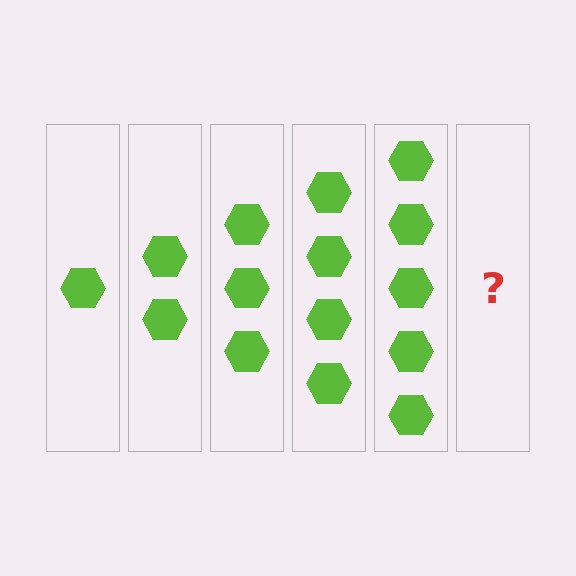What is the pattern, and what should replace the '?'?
The pattern is that each step adds one more hexagon. The '?' should be 6 hexagons.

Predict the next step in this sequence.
The next step is 6 hexagons.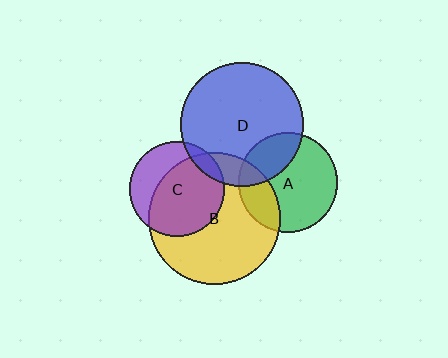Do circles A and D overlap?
Yes.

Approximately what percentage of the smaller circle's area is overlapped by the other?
Approximately 30%.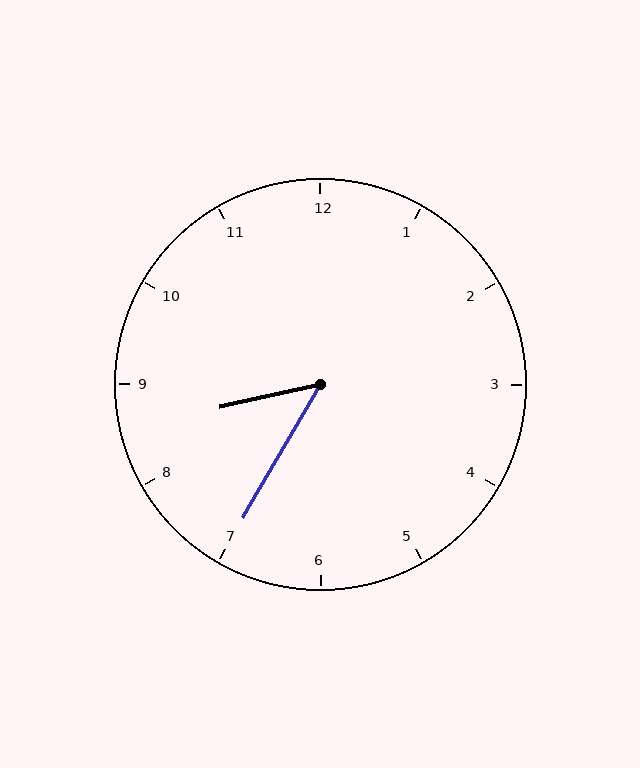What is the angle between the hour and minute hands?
Approximately 48 degrees.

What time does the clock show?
8:35.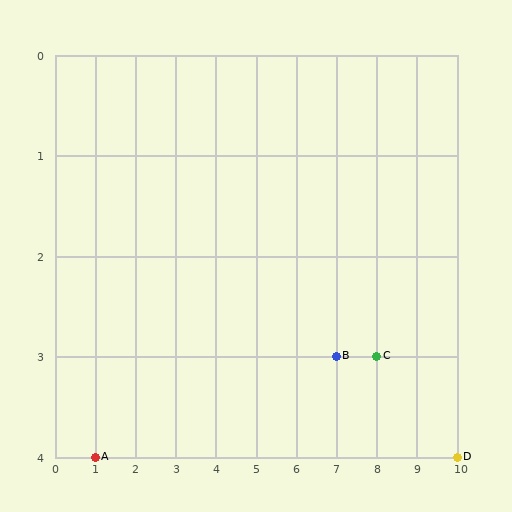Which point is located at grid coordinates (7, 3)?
Point B is at (7, 3).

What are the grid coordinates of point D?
Point D is at grid coordinates (10, 4).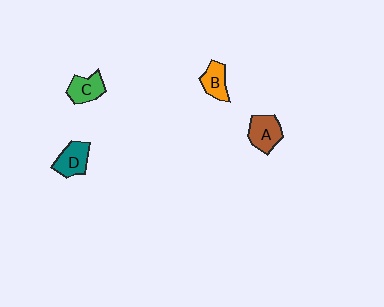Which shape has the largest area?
Shape A (brown).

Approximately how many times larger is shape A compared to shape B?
Approximately 1.2 times.